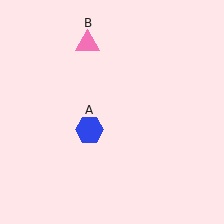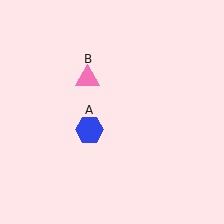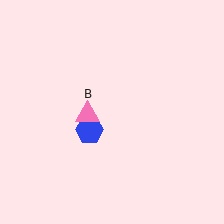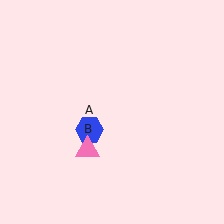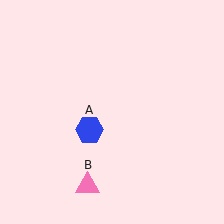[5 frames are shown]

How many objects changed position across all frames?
1 object changed position: pink triangle (object B).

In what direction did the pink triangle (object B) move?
The pink triangle (object B) moved down.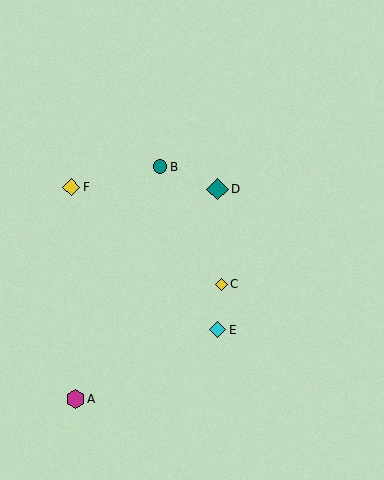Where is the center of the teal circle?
The center of the teal circle is at (160, 167).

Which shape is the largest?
The teal diamond (labeled D) is the largest.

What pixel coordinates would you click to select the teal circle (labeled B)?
Click at (160, 167) to select the teal circle B.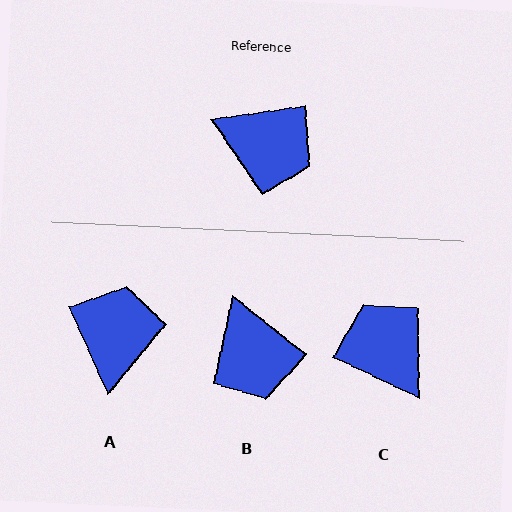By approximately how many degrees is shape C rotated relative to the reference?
Approximately 146 degrees counter-clockwise.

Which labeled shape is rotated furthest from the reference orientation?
C, about 146 degrees away.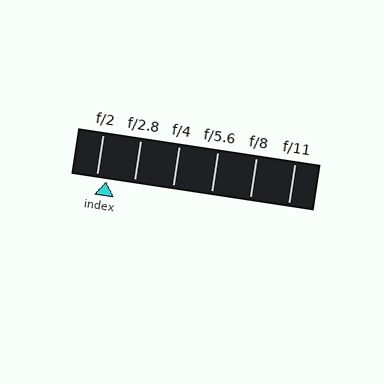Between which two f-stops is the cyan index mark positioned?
The index mark is between f/2 and f/2.8.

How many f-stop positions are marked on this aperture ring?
There are 6 f-stop positions marked.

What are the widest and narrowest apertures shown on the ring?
The widest aperture shown is f/2 and the narrowest is f/11.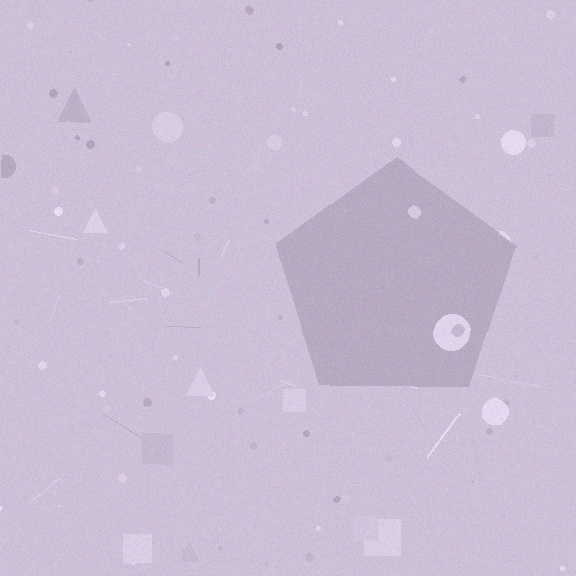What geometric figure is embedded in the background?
A pentagon is embedded in the background.